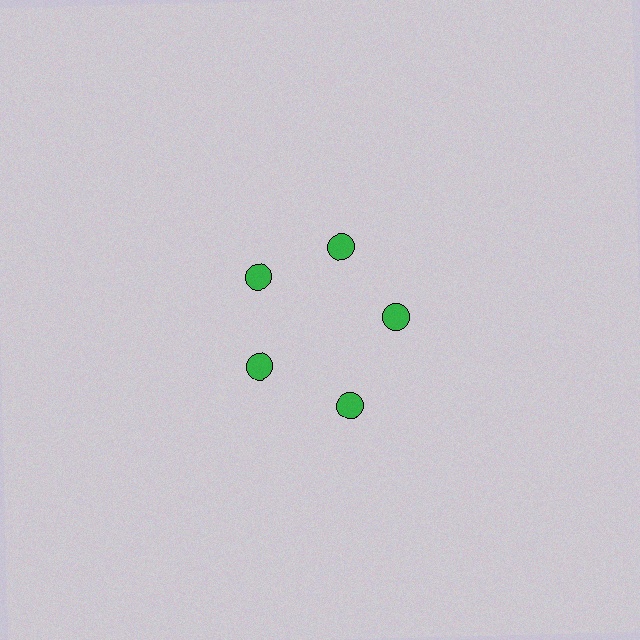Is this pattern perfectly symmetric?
No. The 5 green circles are arranged in a ring, but one element near the 5 o'clock position is pushed outward from the center, breaking the 5-fold rotational symmetry.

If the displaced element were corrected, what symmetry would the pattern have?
It would have 5-fold rotational symmetry — the pattern would map onto itself every 72 degrees.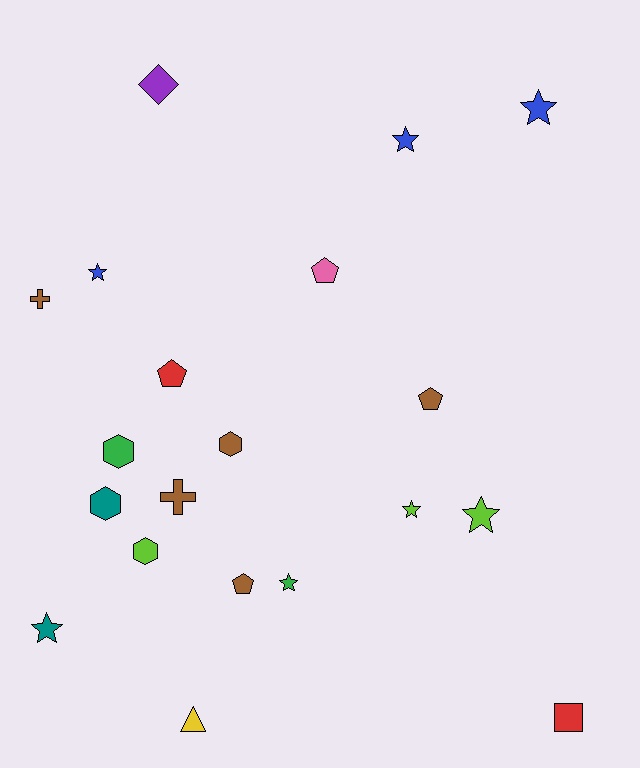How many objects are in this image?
There are 20 objects.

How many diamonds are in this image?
There is 1 diamond.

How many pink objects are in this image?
There is 1 pink object.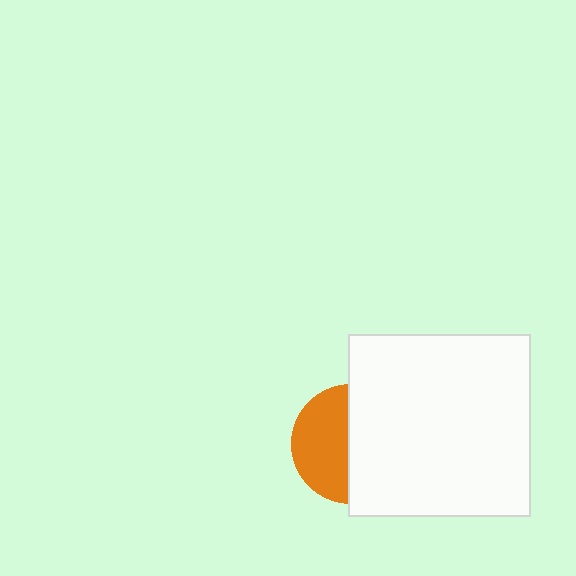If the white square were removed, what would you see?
You would see the complete orange circle.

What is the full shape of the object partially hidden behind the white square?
The partially hidden object is an orange circle.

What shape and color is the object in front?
The object in front is a white square.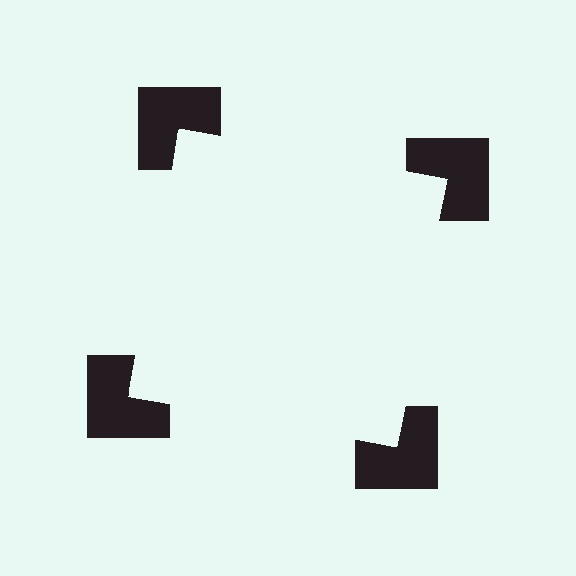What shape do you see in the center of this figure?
An illusory square — its edges are inferred from the aligned wedge cuts in the notched squares, not physically drawn.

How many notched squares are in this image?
There are 4 — one at each vertex of the illusory square.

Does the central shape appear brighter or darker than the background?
It typically appears slightly brighter than the background, even though no actual brightness change is drawn.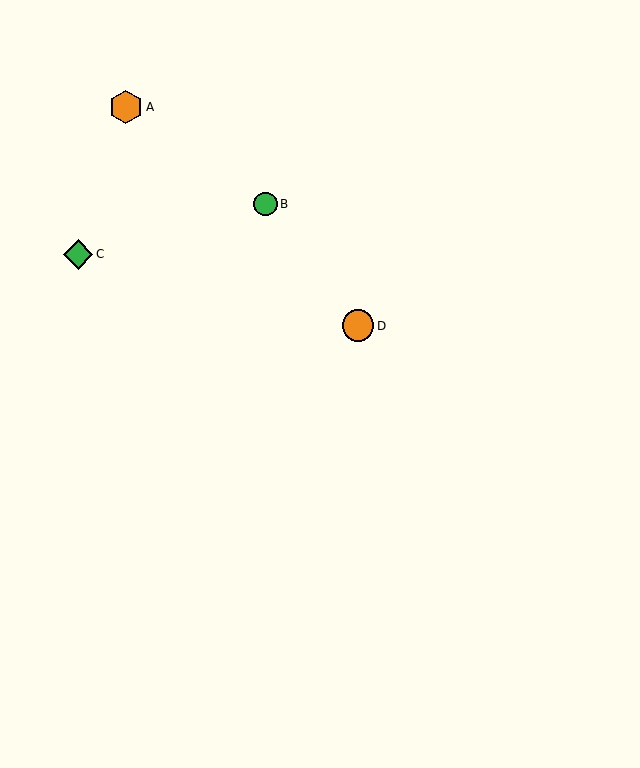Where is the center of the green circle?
The center of the green circle is at (265, 204).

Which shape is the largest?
The orange hexagon (labeled A) is the largest.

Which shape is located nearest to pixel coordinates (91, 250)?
The green diamond (labeled C) at (78, 254) is nearest to that location.